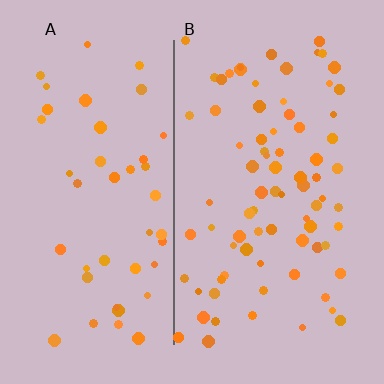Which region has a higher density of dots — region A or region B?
B (the right).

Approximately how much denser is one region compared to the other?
Approximately 1.8× — region B over region A.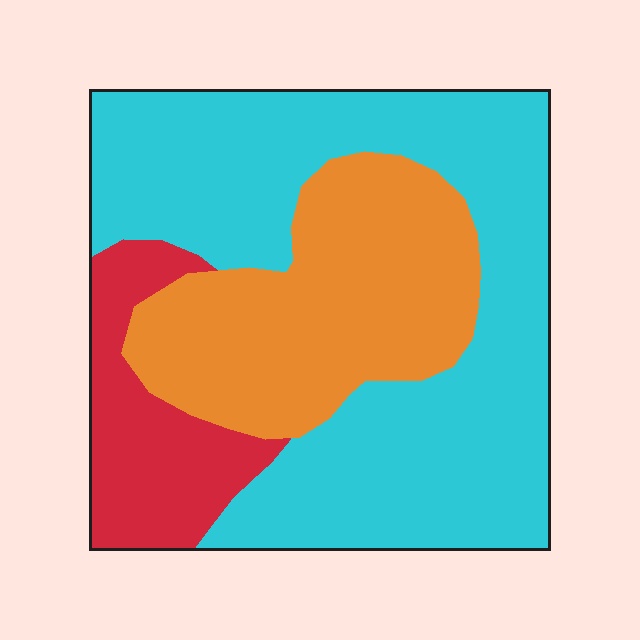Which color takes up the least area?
Red, at roughly 15%.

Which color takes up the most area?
Cyan, at roughly 55%.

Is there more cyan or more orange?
Cyan.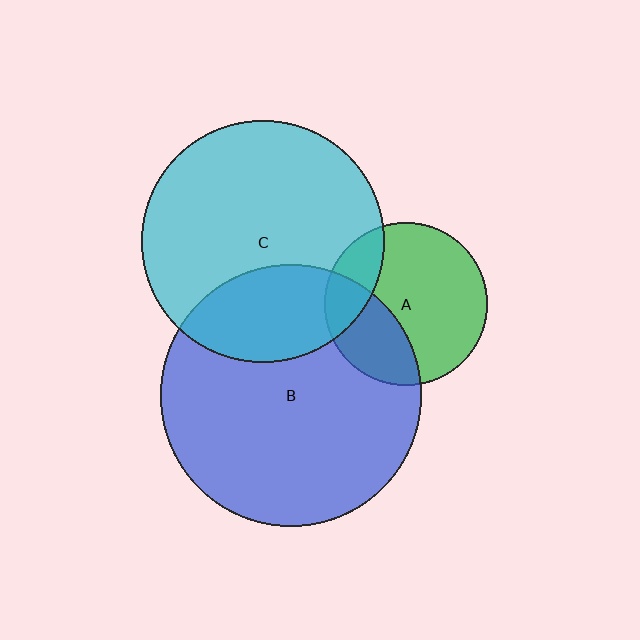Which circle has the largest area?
Circle B (blue).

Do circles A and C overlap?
Yes.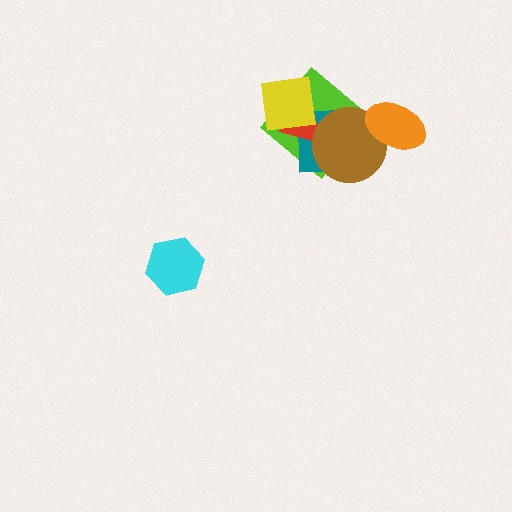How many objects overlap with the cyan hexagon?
0 objects overlap with the cyan hexagon.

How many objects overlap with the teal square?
4 objects overlap with the teal square.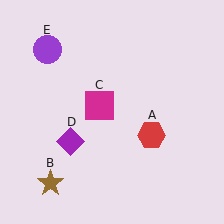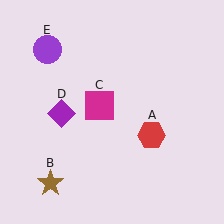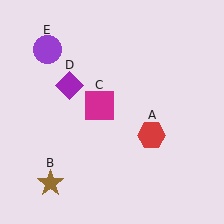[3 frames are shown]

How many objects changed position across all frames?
1 object changed position: purple diamond (object D).